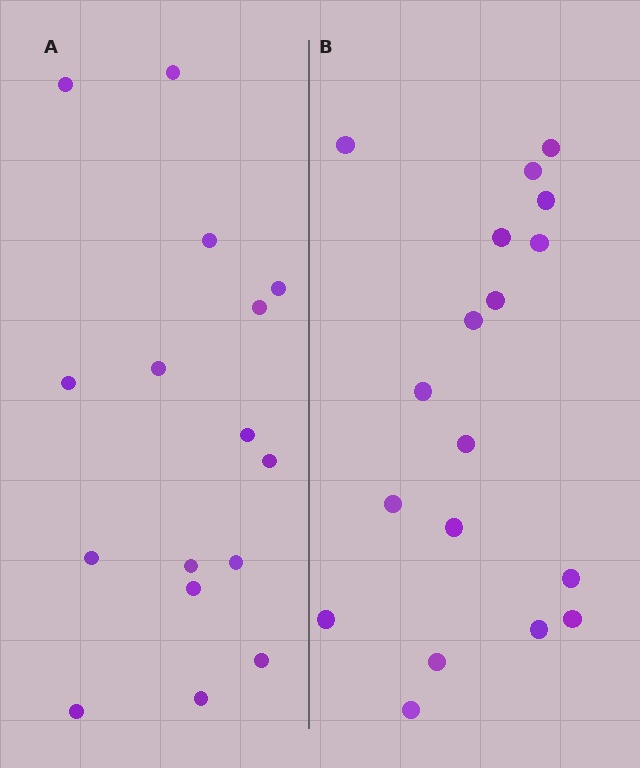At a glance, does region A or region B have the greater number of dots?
Region B (the right region) has more dots.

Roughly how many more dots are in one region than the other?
Region B has just a few more — roughly 2 or 3 more dots than region A.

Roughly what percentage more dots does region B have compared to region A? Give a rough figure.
About 10% more.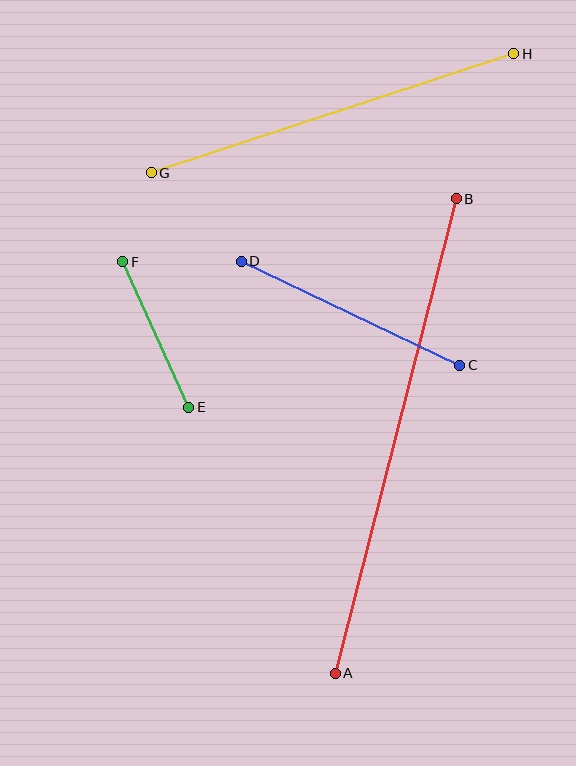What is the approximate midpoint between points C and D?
The midpoint is at approximately (350, 313) pixels.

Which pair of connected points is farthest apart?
Points A and B are farthest apart.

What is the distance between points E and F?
The distance is approximately 160 pixels.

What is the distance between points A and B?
The distance is approximately 490 pixels.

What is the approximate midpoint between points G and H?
The midpoint is at approximately (333, 113) pixels.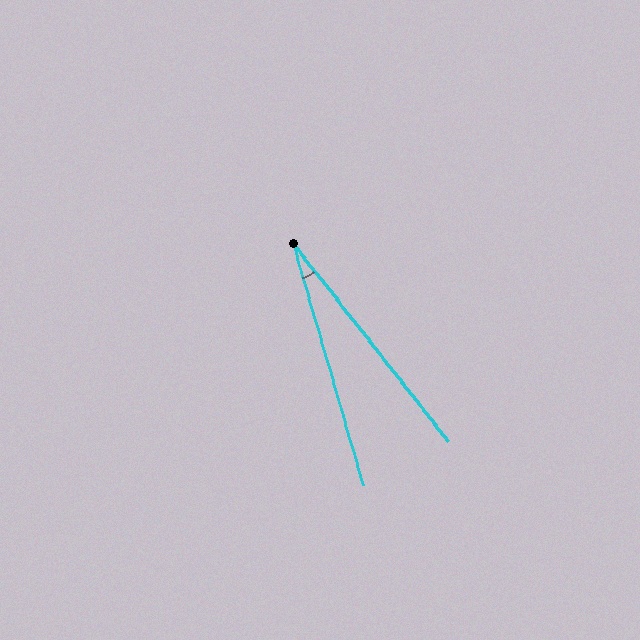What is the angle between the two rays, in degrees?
Approximately 22 degrees.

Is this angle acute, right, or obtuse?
It is acute.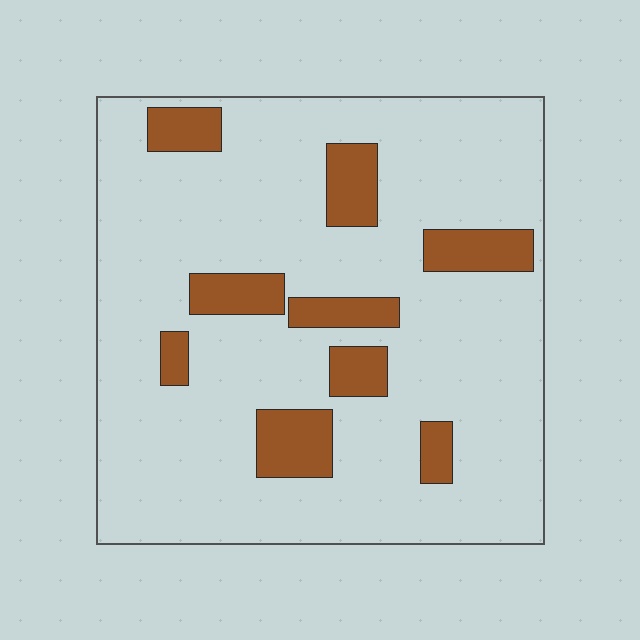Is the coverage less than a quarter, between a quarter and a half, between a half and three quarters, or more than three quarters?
Less than a quarter.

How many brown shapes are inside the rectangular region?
9.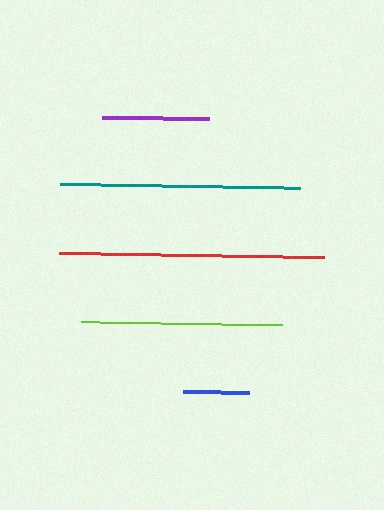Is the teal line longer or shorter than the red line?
The red line is longer than the teal line.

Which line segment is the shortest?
The blue line is the shortest at approximately 66 pixels.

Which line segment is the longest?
The red line is the longest at approximately 265 pixels.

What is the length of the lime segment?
The lime segment is approximately 202 pixels long.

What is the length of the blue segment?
The blue segment is approximately 66 pixels long.